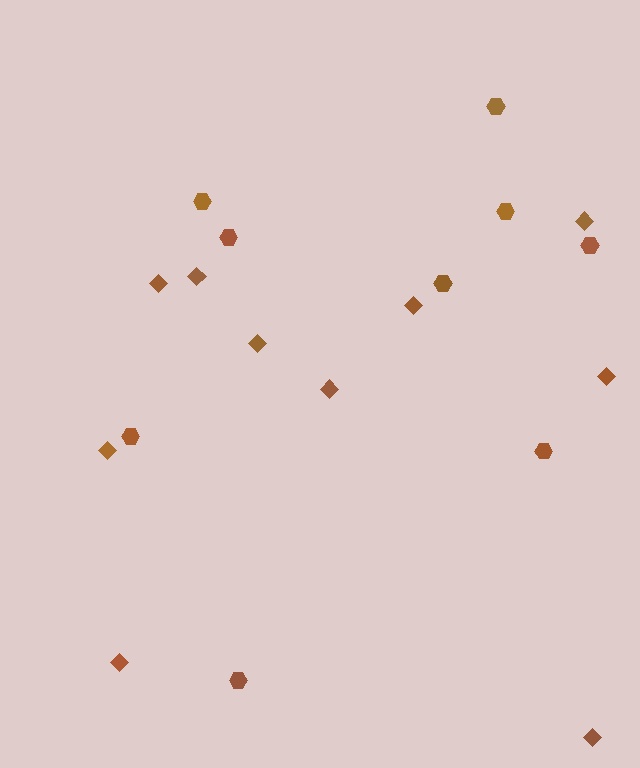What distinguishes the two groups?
There are 2 groups: one group of diamonds (10) and one group of hexagons (9).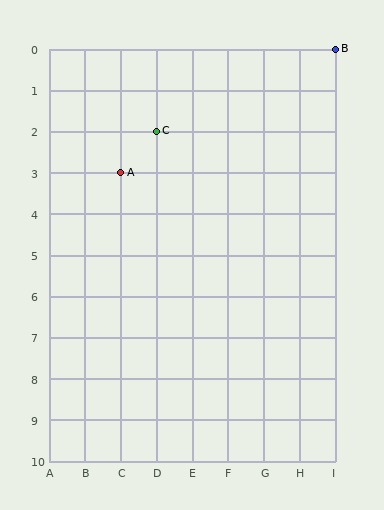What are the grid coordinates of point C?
Point C is at grid coordinates (D, 2).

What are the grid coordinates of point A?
Point A is at grid coordinates (C, 3).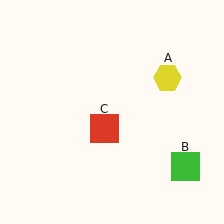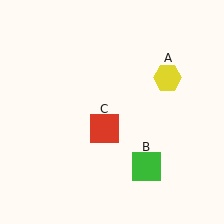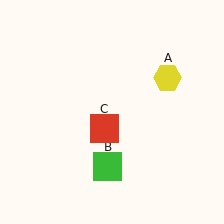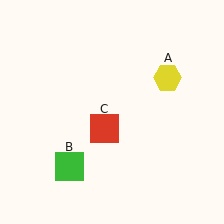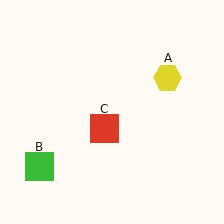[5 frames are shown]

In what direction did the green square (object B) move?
The green square (object B) moved left.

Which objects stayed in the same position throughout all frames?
Yellow hexagon (object A) and red square (object C) remained stationary.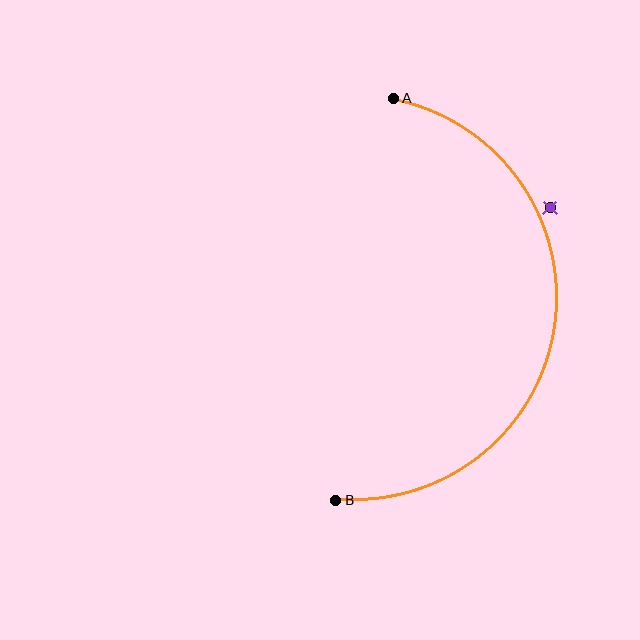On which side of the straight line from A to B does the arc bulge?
The arc bulges to the right of the straight line connecting A and B.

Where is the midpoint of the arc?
The arc midpoint is the point on the curve farthest from the straight line joining A and B. It sits to the right of that line.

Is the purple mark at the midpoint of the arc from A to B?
No — the purple mark does not lie on the arc at all. It sits slightly outside the curve.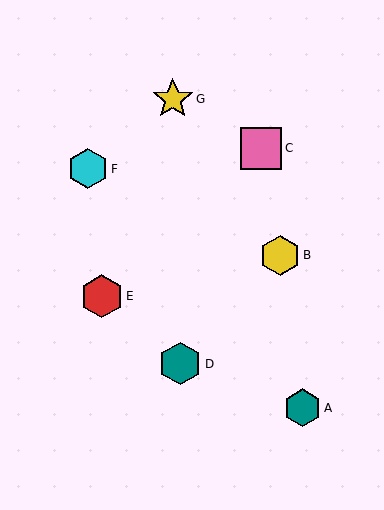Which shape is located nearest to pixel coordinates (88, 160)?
The cyan hexagon (labeled F) at (88, 169) is nearest to that location.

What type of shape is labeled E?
Shape E is a red hexagon.